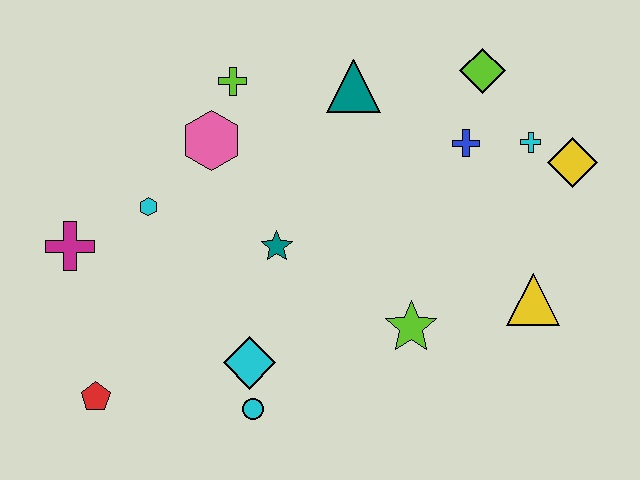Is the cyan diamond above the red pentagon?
Yes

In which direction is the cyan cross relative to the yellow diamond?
The cyan cross is to the left of the yellow diamond.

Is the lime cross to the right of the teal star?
No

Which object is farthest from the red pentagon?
The yellow diamond is farthest from the red pentagon.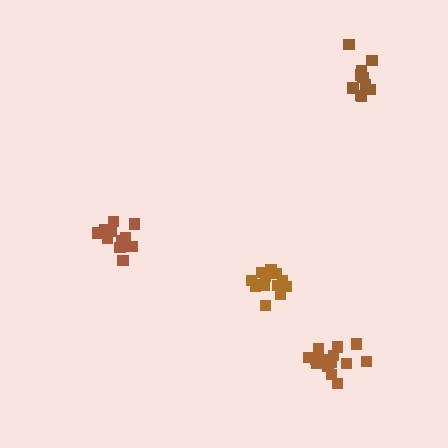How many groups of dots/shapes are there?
There are 4 groups.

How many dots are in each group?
Group 1: 13 dots, Group 2: 14 dots, Group 3: 11 dots, Group 4: 11 dots (49 total).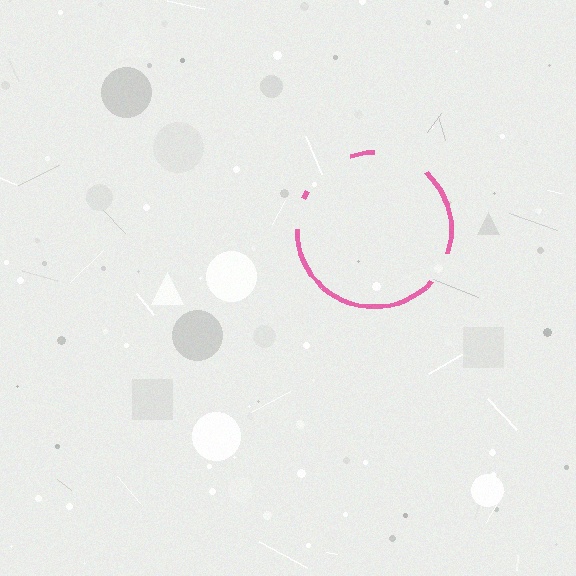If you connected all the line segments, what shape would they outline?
They would outline a circle.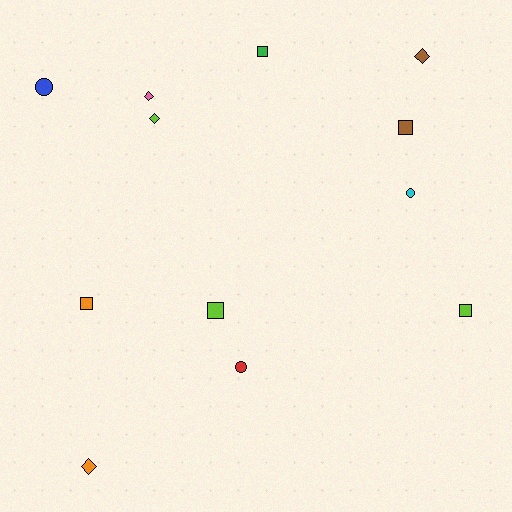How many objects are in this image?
There are 12 objects.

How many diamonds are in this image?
There are 4 diamonds.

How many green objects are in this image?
There is 1 green object.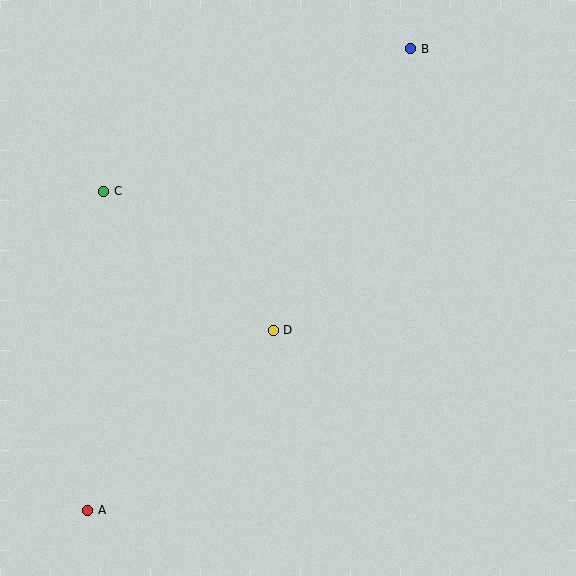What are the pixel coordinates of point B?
Point B is at (411, 49).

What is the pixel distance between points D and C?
The distance between D and C is 219 pixels.